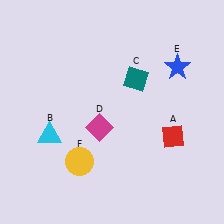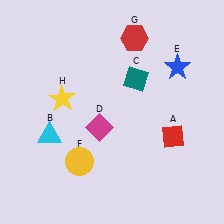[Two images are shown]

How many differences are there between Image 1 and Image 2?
There are 2 differences between the two images.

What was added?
A red hexagon (G), a yellow star (H) were added in Image 2.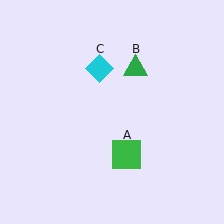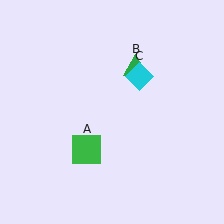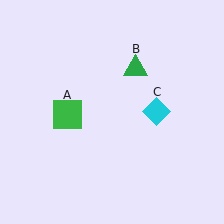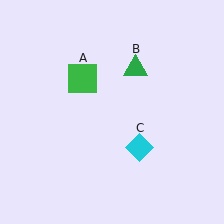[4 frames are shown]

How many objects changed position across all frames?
2 objects changed position: green square (object A), cyan diamond (object C).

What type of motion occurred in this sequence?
The green square (object A), cyan diamond (object C) rotated clockwise around the center of the scene.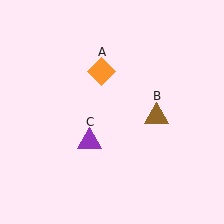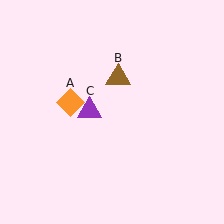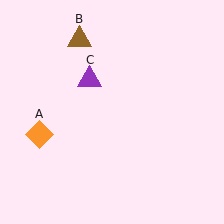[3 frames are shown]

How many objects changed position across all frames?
3 objects changed position: orange diamond (object A), brown triangle (object B), purple triangle (object C).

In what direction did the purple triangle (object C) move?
The purple triangle (object C) moved up.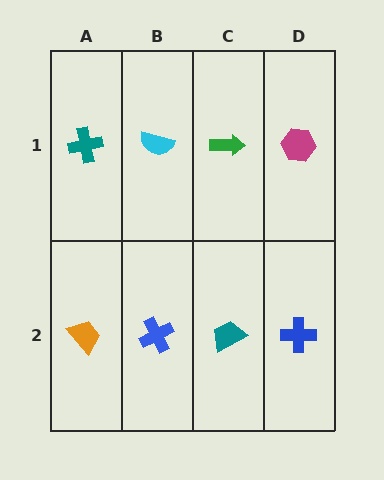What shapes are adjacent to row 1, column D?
A blue cross (row 2, column D), a green arrow (row 1, column C).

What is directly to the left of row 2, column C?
A blue cross.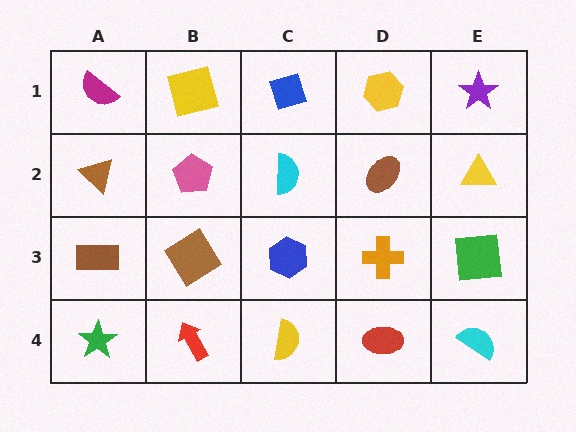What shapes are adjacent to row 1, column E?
A yellow triangle (row 2, column E), a yellow hexagon (row 1, column D).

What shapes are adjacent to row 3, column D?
A brown ellipse (row 2, column D), a red ellipse (row 4, column D), a blue hexagon (row 3, column C), a green square (row 3, column E).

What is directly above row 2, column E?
A purple star.